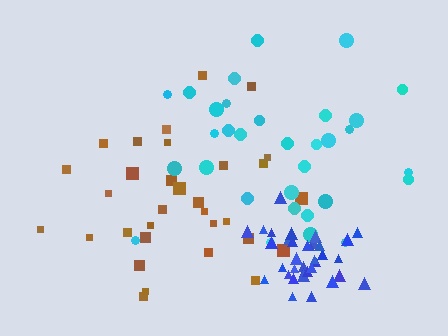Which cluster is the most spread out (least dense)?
Brown.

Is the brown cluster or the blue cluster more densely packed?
Blue.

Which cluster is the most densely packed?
Blue.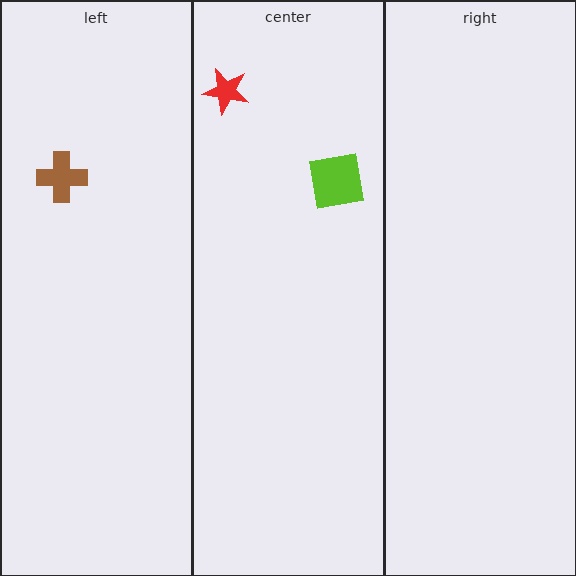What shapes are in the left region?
The brown cross.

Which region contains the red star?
The center region.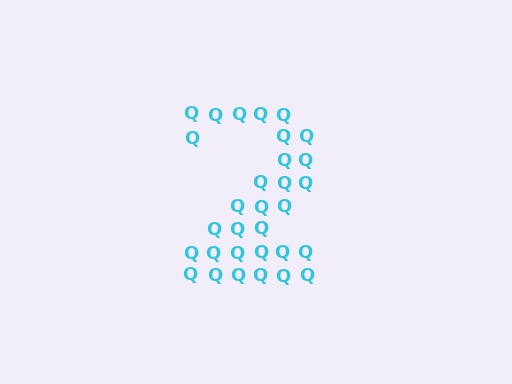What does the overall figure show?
The overall figure shows the digit 2.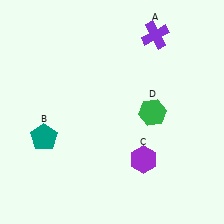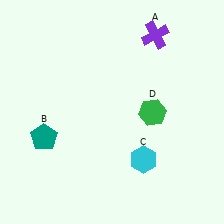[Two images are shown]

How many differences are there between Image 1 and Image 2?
There is 1 difference between the two images.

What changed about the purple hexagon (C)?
In Image 1, C is purple. In Image 2, it changed to cyan.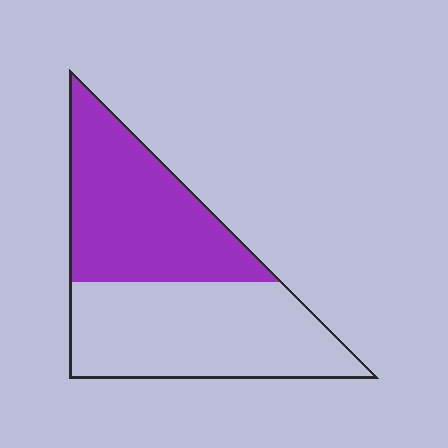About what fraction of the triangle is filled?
About one half (1/2).